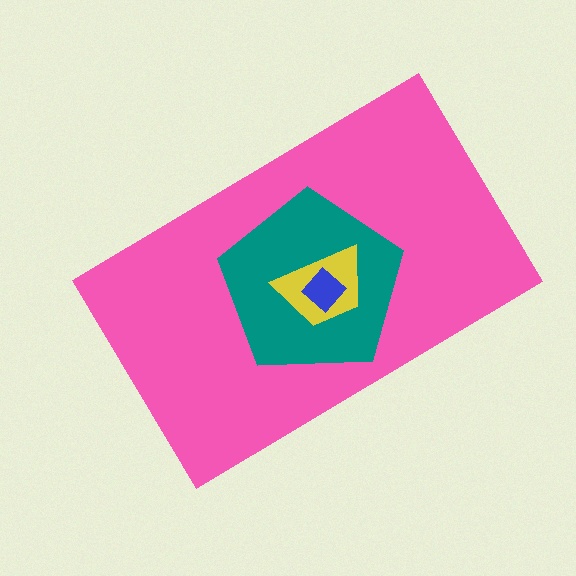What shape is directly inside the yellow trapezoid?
The blue diamond.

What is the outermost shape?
The pink rectangle.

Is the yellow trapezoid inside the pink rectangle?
Yes.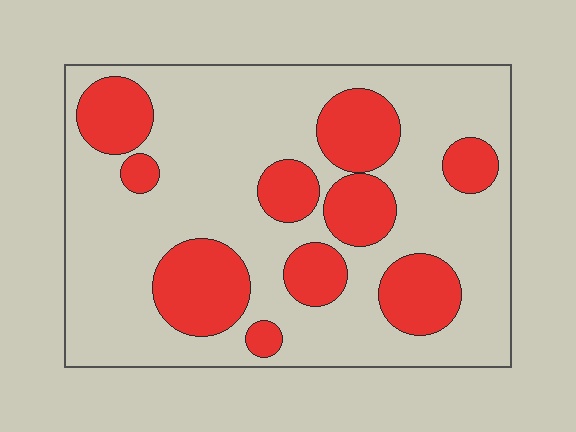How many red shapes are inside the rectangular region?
10.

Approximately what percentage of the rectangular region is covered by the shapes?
Approximately 30%.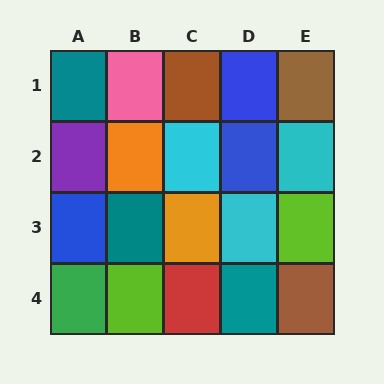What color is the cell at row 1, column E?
Brown.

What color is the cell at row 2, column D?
Blue.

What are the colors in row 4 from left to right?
Green, lime, red, teal, brown.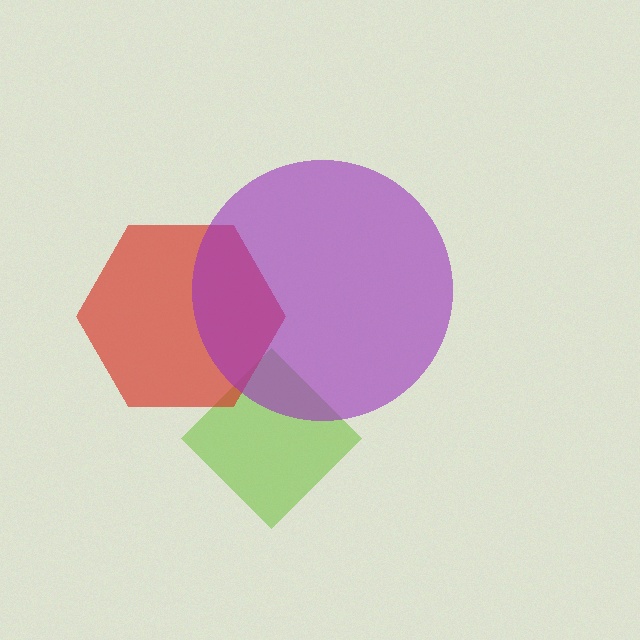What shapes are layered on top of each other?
The layered shapes are: a lime diamond, a red hexagon, a purple circle.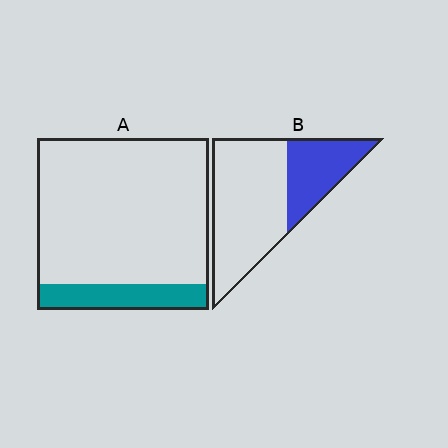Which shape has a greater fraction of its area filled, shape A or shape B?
Shape B.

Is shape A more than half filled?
No.